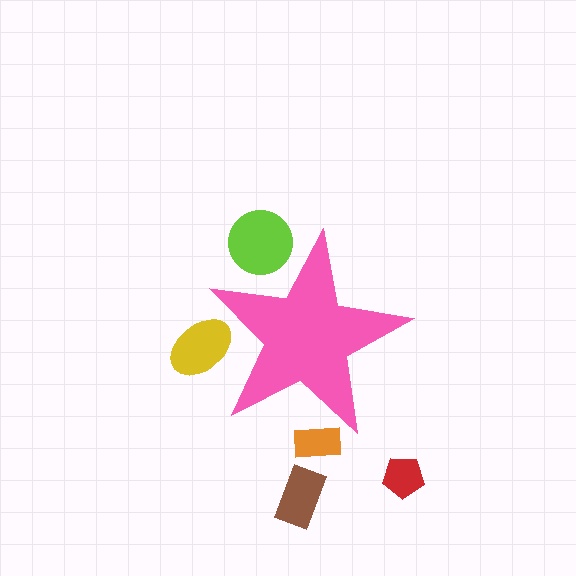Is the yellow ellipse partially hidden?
Yes, the yellow ellipse is partially hidden behind the pink star.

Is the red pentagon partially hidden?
No, the red pentagon is fully visible.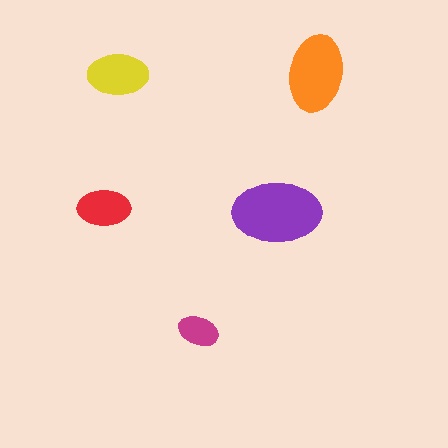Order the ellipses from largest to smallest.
the purple one, the orange one, the yellow one, the red one, the magenta one.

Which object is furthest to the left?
The red ellipse is leftmost.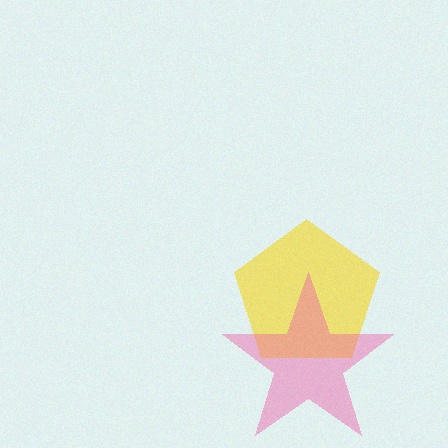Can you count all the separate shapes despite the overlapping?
Yes, there are 2 separate shapes.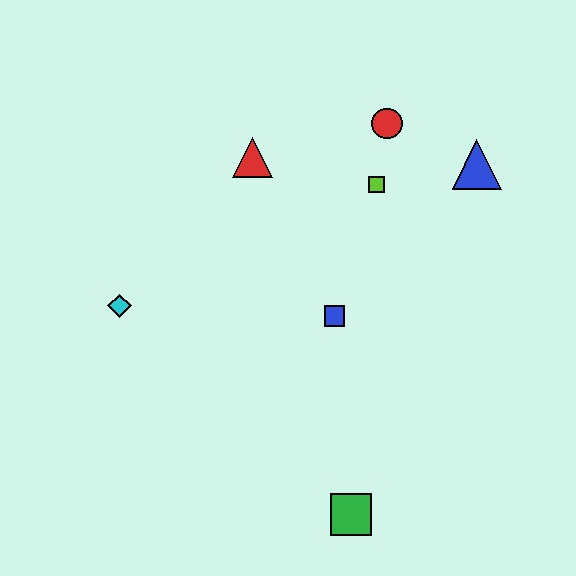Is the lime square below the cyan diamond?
No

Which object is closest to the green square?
The blue square is closest to the green square.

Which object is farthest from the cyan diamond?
The blue triangle is farthest from the cyan diamond.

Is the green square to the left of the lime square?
Yes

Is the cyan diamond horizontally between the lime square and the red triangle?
No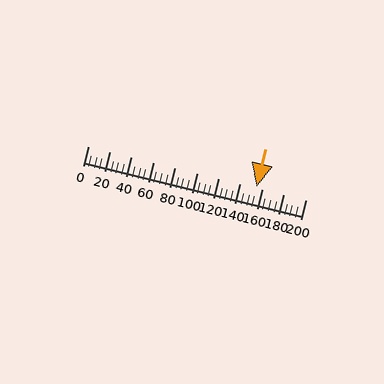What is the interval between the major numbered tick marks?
The major tick marks are spaced 20 units apart.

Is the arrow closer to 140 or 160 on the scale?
The arrow is closer to 160.